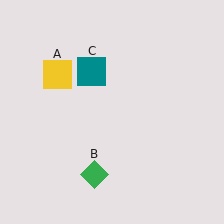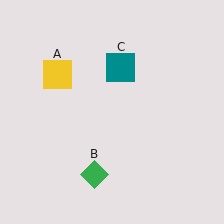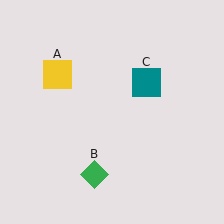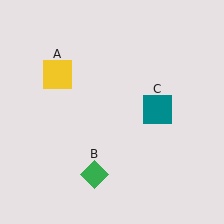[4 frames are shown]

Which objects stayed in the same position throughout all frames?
Yellow square (object A) and green diamond (object B) remained stationary.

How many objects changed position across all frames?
1 object changed position: teal square (object C).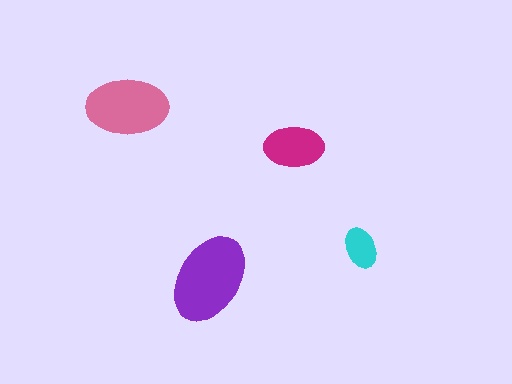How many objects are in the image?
There are 4 objects in the image.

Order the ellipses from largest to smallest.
the purple one, the pink one, the magenta one, the cyan one.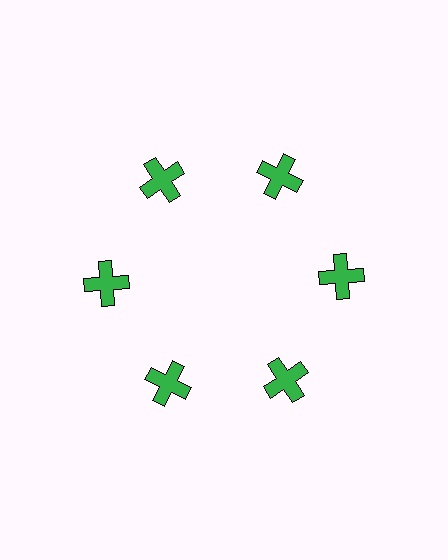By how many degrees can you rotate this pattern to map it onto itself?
The pattern maps onto itself every 60 degrees of rotation.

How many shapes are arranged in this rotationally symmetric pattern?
There are 6 shapes, arranged in 6 groups of 1.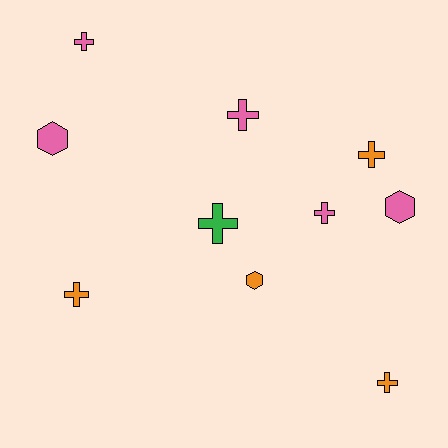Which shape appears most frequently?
Cross, with 7 objects.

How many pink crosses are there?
There are 3 pink crosses.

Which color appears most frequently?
Pink, with 5 objects.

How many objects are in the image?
There are 10 objects.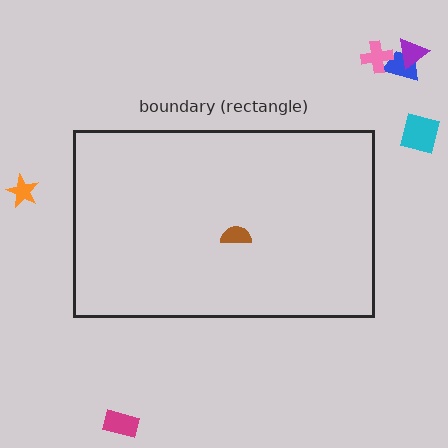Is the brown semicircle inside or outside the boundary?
Inside.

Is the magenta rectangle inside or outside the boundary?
Outside.